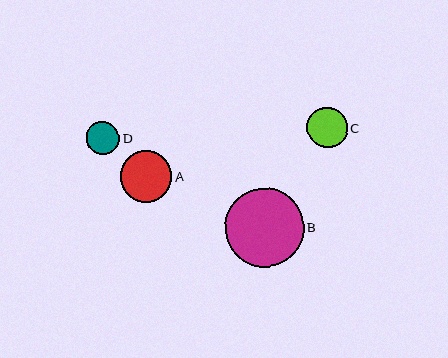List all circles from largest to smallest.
From largest to smallest: B, A, C, D.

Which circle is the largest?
Circle B is the largest with a size of approximately 78 pixels.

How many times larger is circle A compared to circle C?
Circle A is approximately 1.3 times the size of circle C.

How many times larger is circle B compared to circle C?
Circle B is approximately 1.9 times the size of circle C.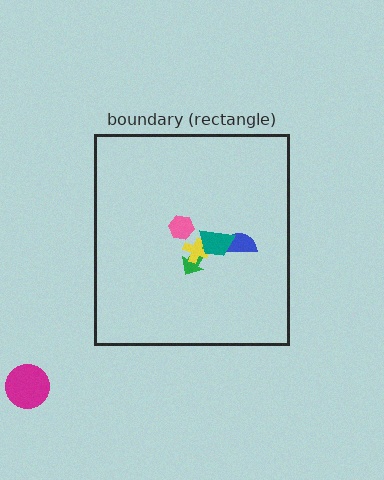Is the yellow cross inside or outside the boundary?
Inside.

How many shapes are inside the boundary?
5 inside, 1 outside.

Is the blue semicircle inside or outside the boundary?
Inside.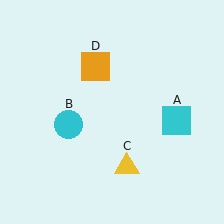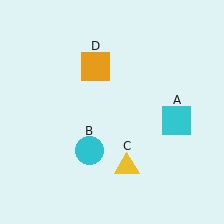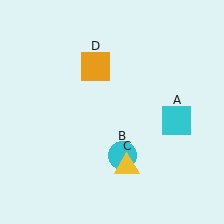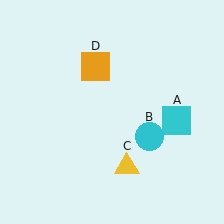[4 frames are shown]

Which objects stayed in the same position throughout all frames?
Cyan square (object A) and yellow triangle (object C) and orange square (object D) remained stationary.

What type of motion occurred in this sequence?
The cyan circle (object B) rotated counterclockwise around the center of the scene.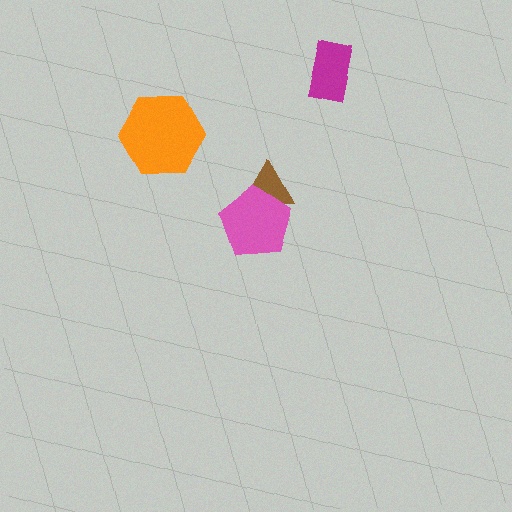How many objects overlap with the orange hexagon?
0 objects overlap with the orange hexagon.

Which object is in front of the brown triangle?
The pink pentagon is in front of the brown triangle.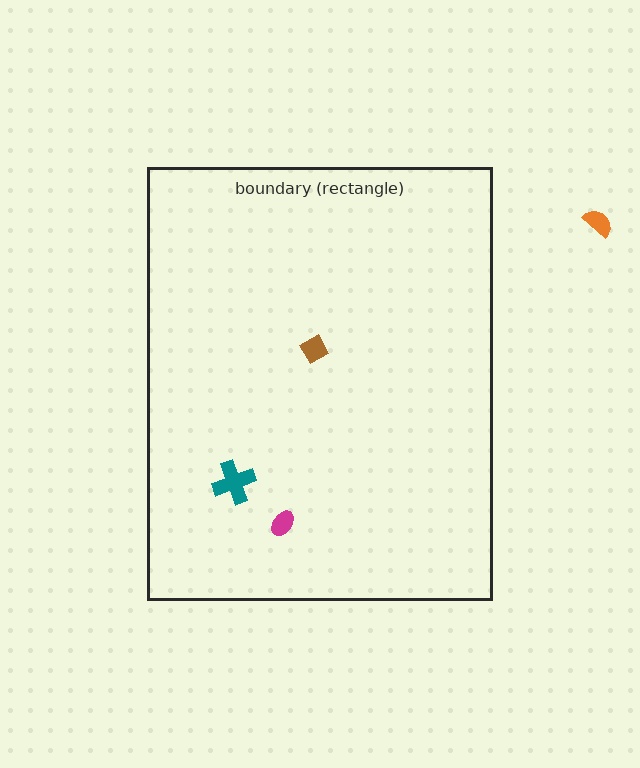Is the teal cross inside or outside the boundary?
Inside.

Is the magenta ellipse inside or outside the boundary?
Inside.